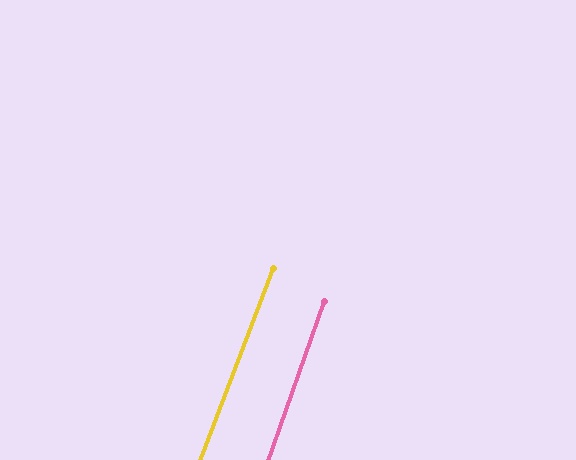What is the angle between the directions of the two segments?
Approximately 1 degree.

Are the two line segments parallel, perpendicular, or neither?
Parallel — their directions differ by only 1.5°.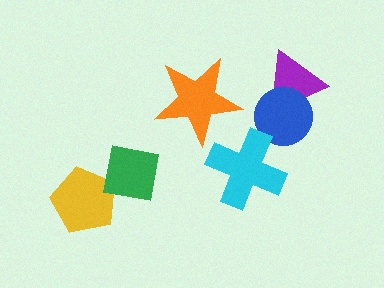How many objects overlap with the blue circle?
1 object overlaps with the blue circle.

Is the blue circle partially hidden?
No, no other shape covers it.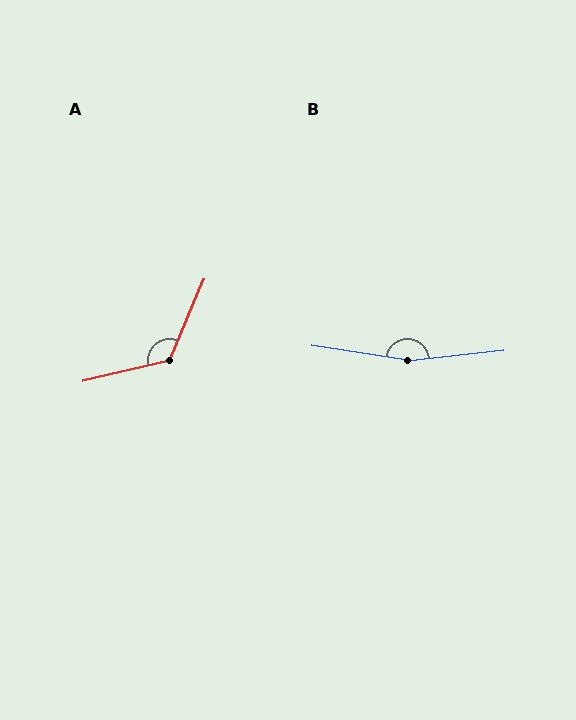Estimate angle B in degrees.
Approximately 165 degrees.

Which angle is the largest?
B, at approximately 165 degrees.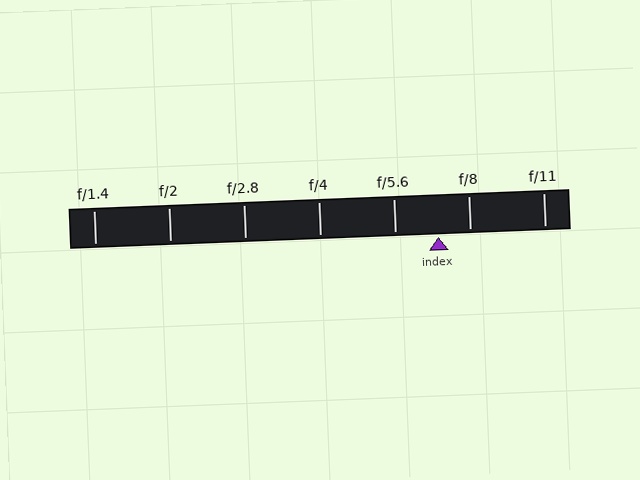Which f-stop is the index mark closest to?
The index mark is closest to f/8.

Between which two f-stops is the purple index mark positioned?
The index mark is between f/5.6 and f/8.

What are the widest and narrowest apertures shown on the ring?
The widest aperture shown is f/1.4 and the narrowest is f/11.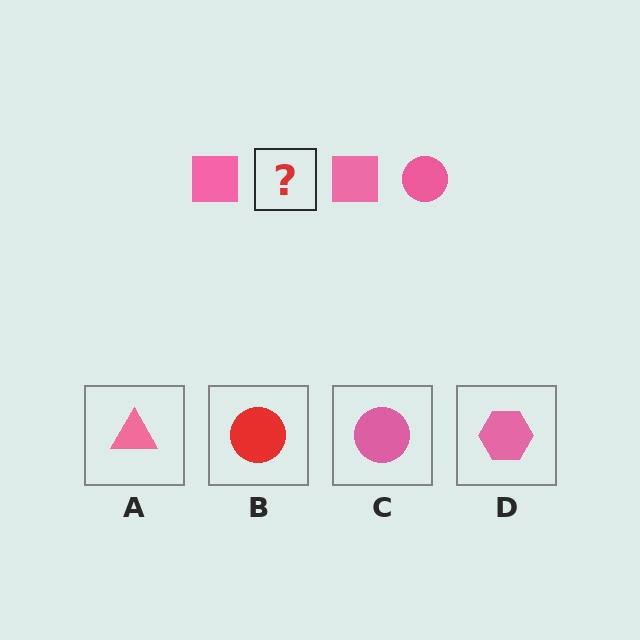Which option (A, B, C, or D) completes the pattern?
C.